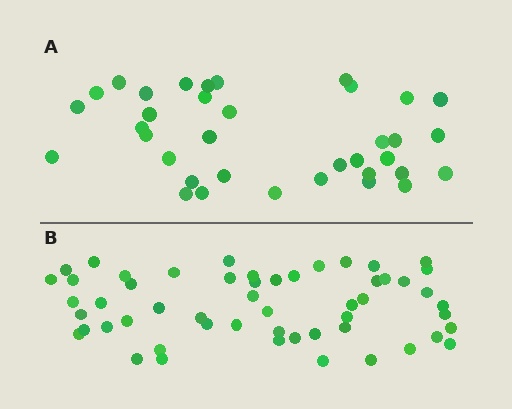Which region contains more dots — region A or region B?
Region B (the bottom region) has more dots.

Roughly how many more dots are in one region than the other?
Region B has approximately 20 more dots than region A.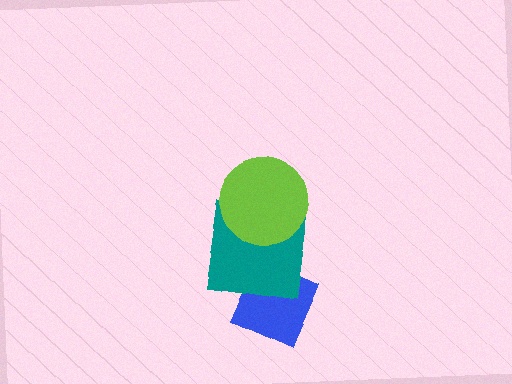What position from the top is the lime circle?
The lime circle is 1st from the top.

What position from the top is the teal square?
The teal square is 2nd from the top.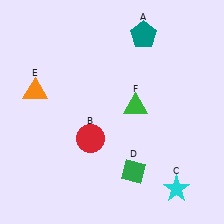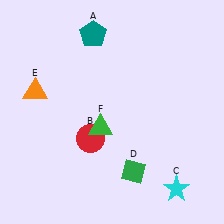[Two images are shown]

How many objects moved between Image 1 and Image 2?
2 objects moved between the two images.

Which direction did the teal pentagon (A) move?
The teal pentagon (A) moved left.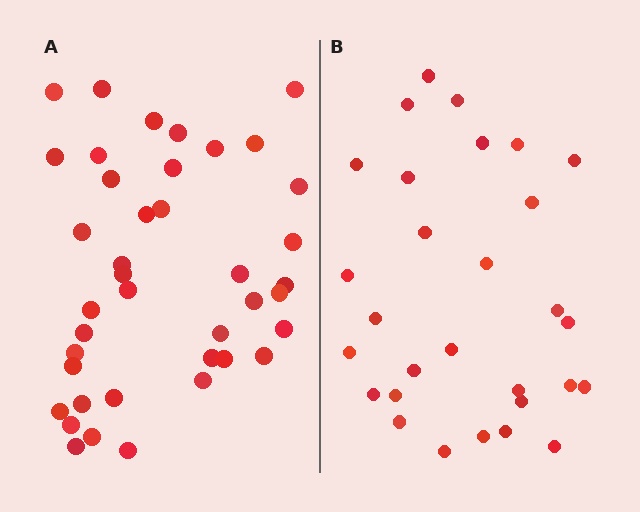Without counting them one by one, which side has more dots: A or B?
Region A (the left region) has more dots.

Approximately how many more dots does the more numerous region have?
Region A has roughly 12 or so more dots than region B.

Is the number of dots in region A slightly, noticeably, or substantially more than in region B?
Region A has noticeably more, but not dramatically so. The ratio is roughly 1.4 to 1.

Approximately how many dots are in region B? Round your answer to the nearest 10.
About 30 dots. (The exact count is 29, which rounds to 30.)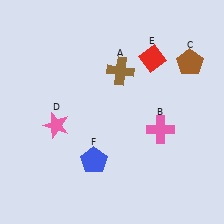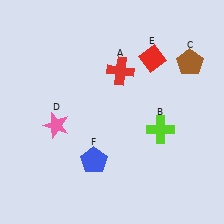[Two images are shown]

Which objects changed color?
A changed from brown to red. B changed from pink to lime.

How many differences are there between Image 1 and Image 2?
There are 2 differences between the two images.